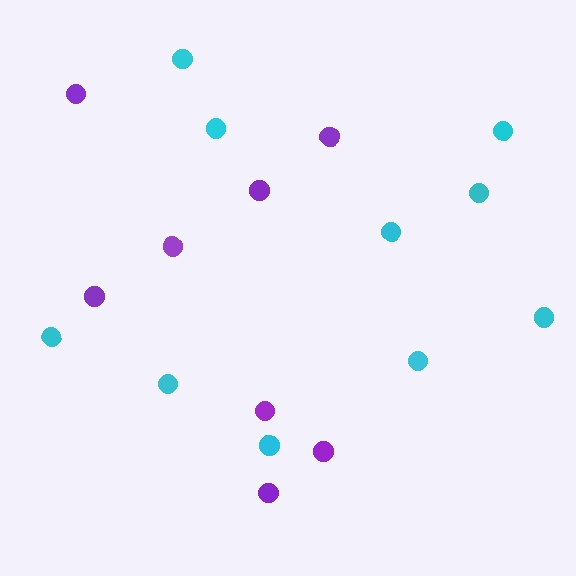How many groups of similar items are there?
There are 2 groups: one group of cyan circles (10) and one group of purple circles (8).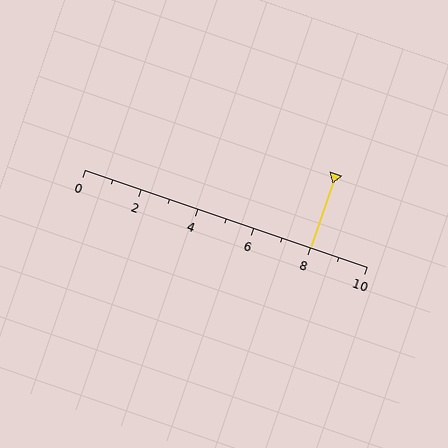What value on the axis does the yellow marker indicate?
The marker indicates approximately 8.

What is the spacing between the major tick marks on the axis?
The major ticks are spaced 2 apart.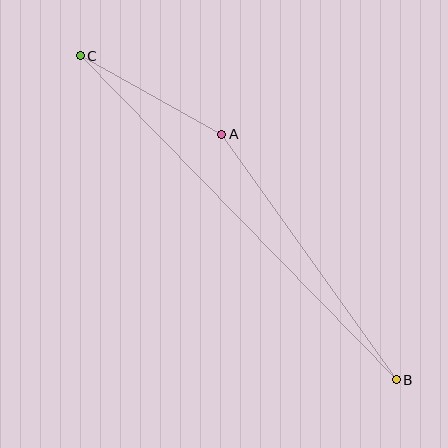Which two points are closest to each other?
Points A and C are closest to each other.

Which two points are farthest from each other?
Points B and C are farthest from each other.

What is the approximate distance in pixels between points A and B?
The distance between A and B is approximately 301 pixels.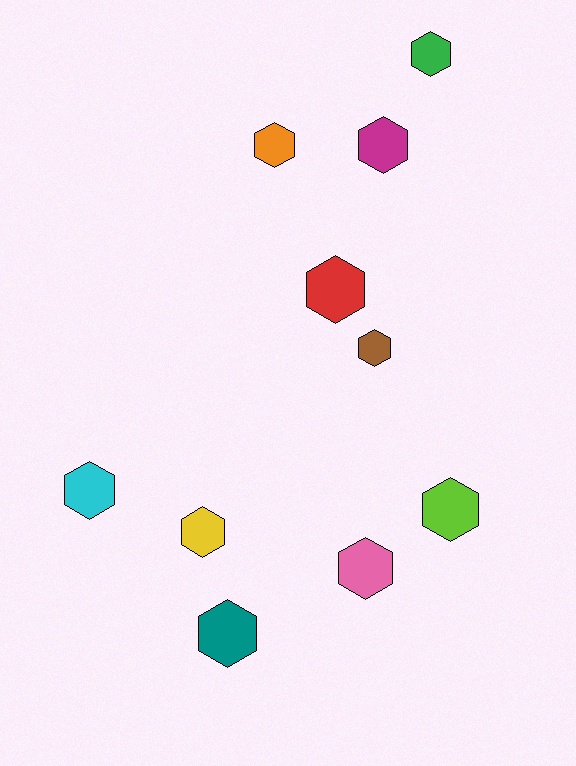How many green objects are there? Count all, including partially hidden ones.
There is 1 green object.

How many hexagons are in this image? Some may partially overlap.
There are 10 hexagons.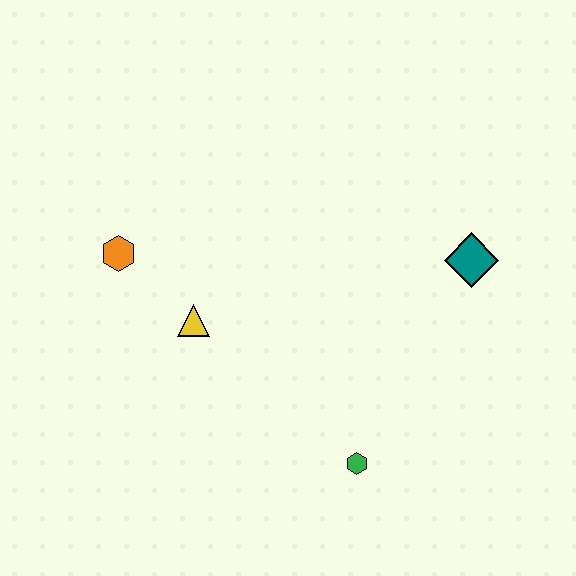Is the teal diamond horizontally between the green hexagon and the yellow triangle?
No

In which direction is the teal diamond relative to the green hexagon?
The teal diamond is above the green hexagon.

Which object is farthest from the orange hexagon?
The teal diamond is farthest from the orange hexagon.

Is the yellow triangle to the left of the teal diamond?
Yes